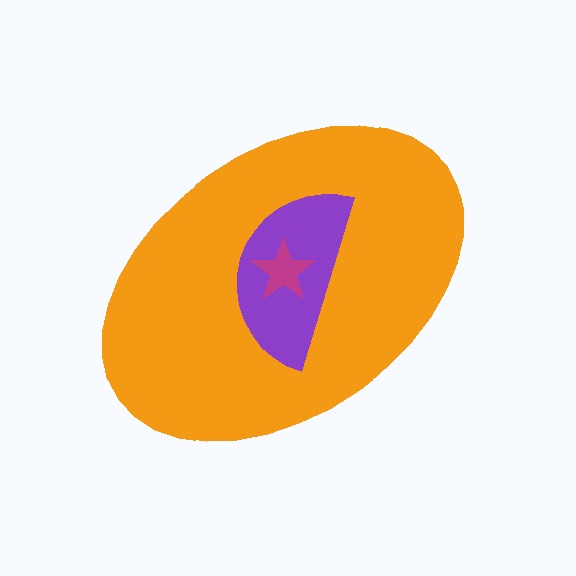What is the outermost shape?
The orange ellipse.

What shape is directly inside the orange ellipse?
The purple semicircle.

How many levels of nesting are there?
3.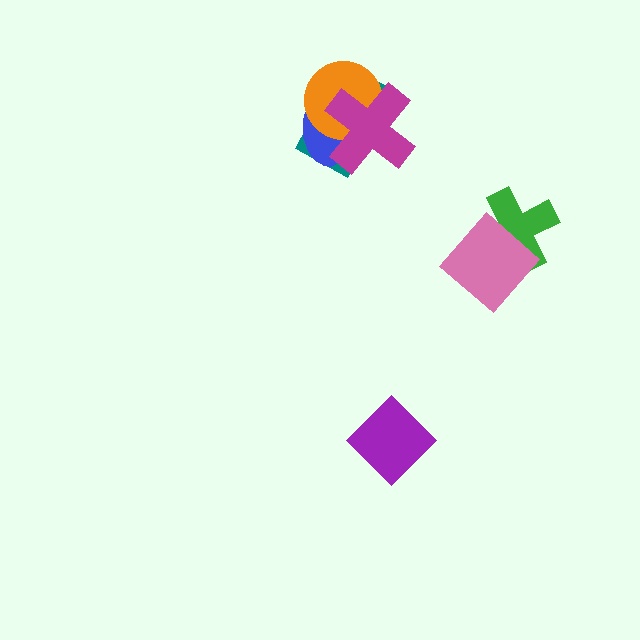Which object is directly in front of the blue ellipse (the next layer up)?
The orange circle is directly in front of the blue ellipse.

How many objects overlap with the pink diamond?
1 object overlaps with the pink diamond.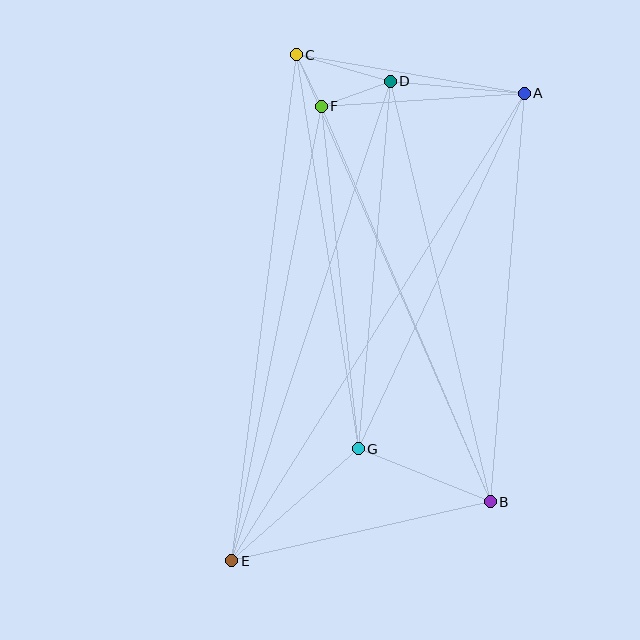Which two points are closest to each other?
Points C and F are closest to each other.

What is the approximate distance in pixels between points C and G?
The distance between C and G is approximately 399 pixels.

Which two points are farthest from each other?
Points A and E are farthest from each other.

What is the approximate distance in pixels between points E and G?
The distance between E and G is approximately 169 pixels.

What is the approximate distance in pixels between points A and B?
The distance between A and B is approximately 410 pixels.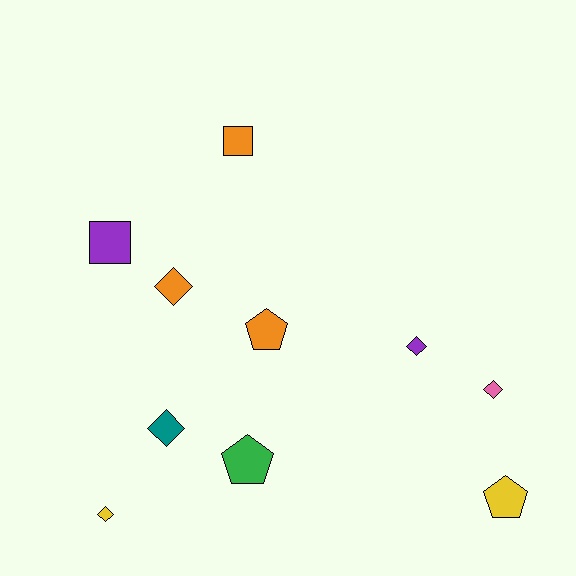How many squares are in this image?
There are 2 squares.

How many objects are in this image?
There are 10 objects.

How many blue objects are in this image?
There are no blue objects.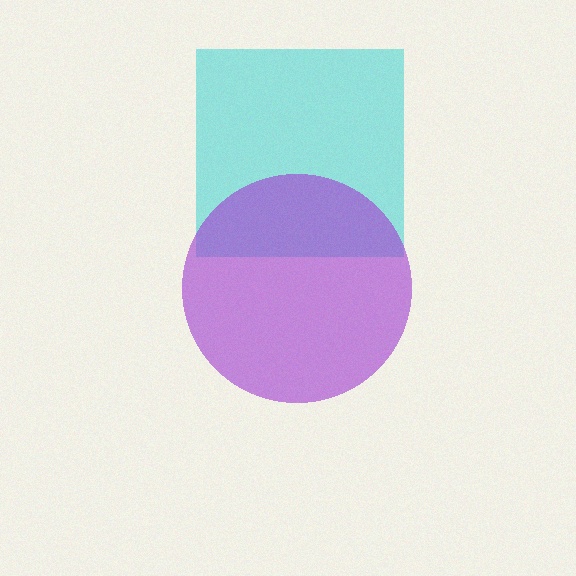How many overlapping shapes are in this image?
There are 2 overlapping shapes in the image.